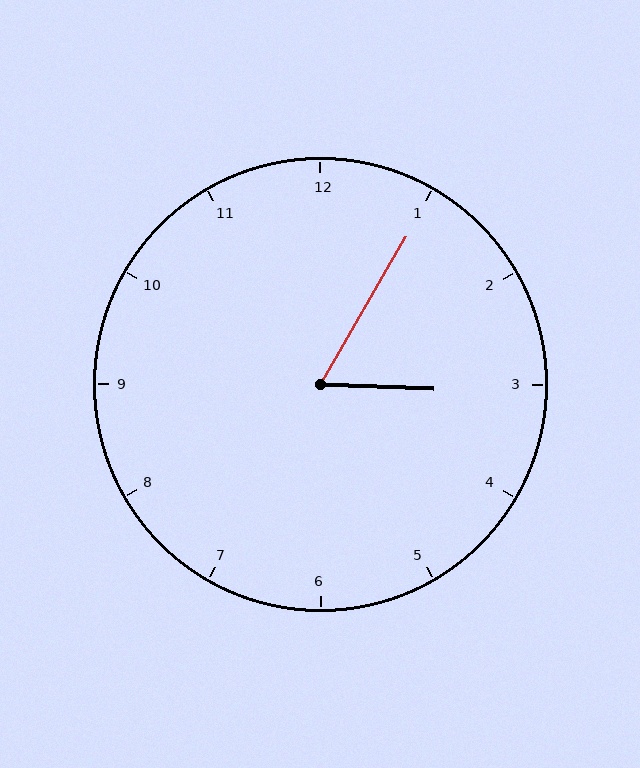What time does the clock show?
3:05.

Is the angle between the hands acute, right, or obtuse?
It is acute.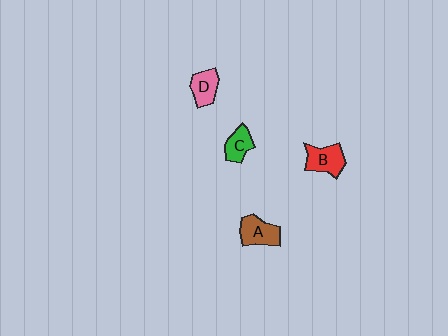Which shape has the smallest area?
Shape C (green).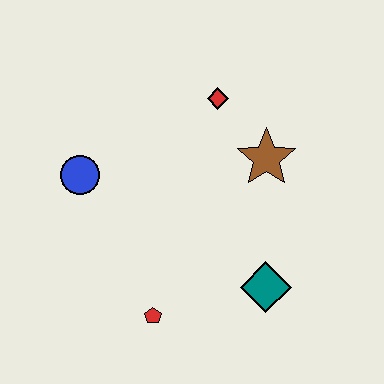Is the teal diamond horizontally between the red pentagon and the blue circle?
No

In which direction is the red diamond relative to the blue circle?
The red diamond is to the right of the blue circle.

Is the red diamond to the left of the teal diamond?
Yes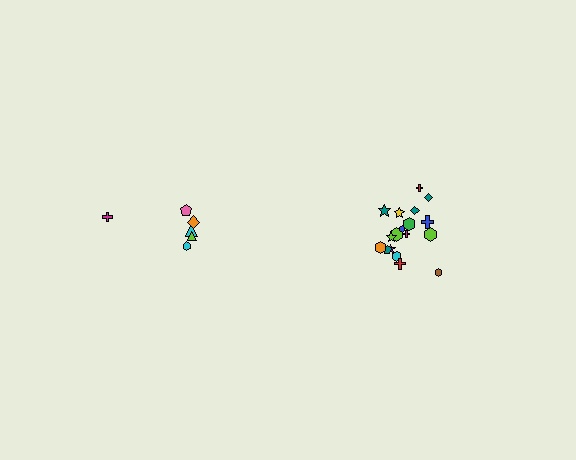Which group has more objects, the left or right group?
The right group.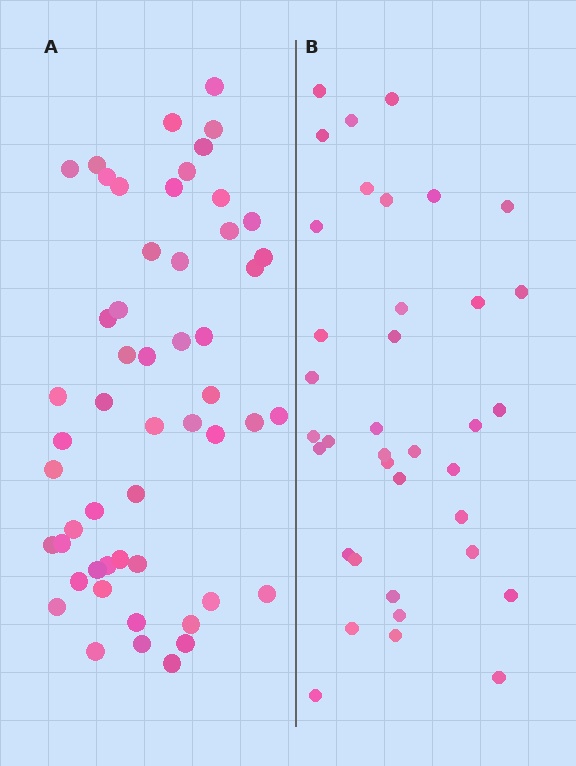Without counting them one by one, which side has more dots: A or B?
Region A (the left region) has more dots.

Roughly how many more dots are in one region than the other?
Region A has approximately 15 more dots than region B.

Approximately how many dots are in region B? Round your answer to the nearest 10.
About 40 dots. (The exact count is 37, which rounds to 40.)